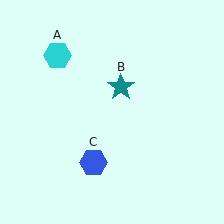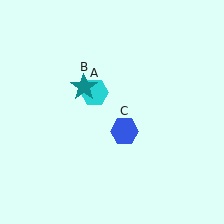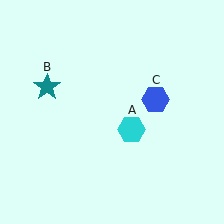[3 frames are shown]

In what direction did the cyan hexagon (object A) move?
The cyan hexagon (object A) moved down and to the right.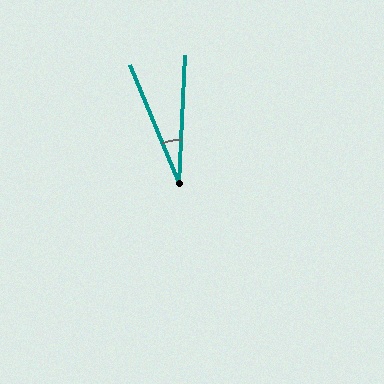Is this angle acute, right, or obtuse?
It is acute.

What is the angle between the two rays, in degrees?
Approximately 26 degrees.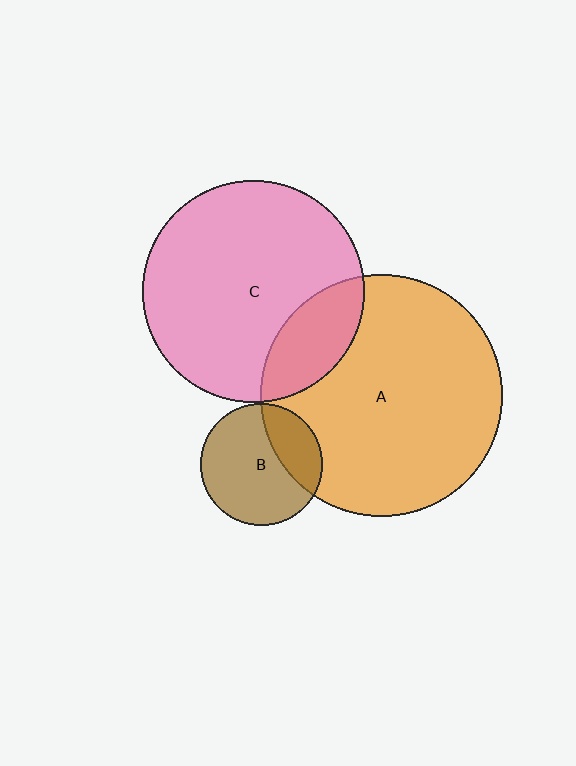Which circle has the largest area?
Circle A (orange).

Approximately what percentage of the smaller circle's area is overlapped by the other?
Approximately 20%.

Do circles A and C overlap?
Yes.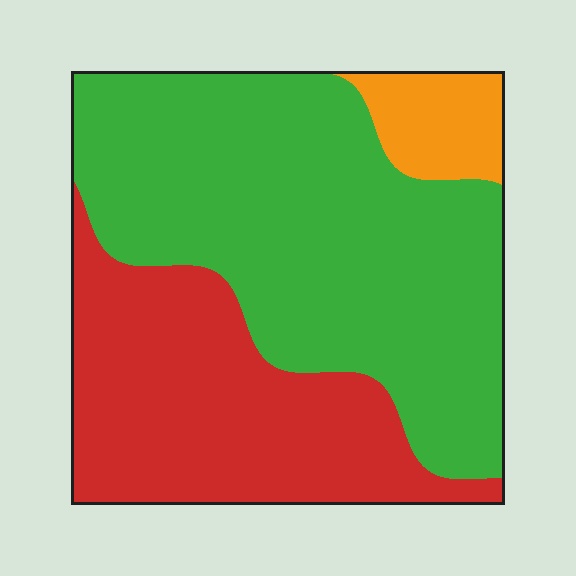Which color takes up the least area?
Orange, at roughly 10%.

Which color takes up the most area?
Green, at roughly 55%.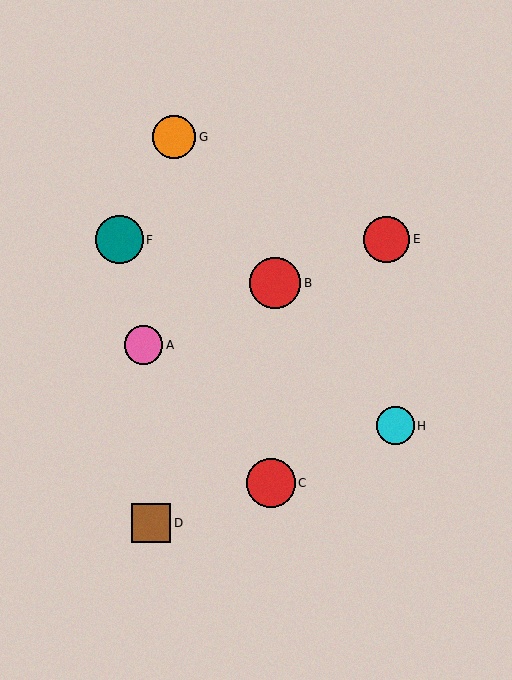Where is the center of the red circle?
The center of the red circle is at (275, 283).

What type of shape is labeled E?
Shape E is a red circle.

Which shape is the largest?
The red circle (labeled B) is the largest.